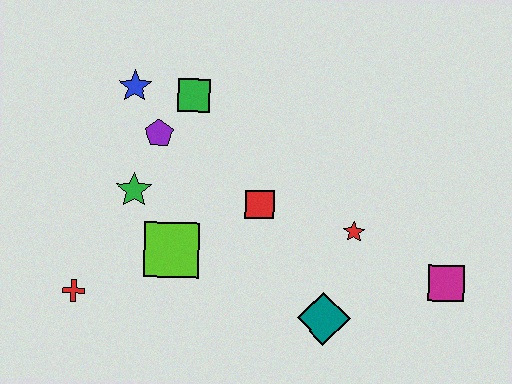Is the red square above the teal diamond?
Yes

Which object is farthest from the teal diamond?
The blue star is farthest from the teal diamond.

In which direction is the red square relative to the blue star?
The red square is to the right of the blue star.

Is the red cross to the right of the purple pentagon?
No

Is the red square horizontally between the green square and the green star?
No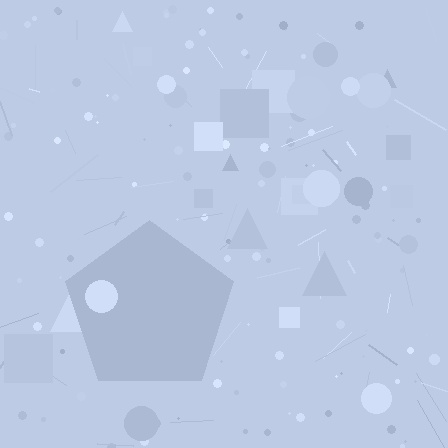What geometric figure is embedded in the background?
A pentagon is embedded in the background.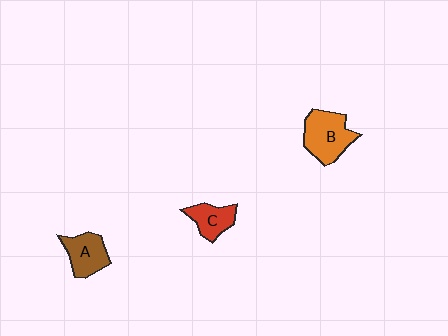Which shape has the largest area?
Shape B (orange).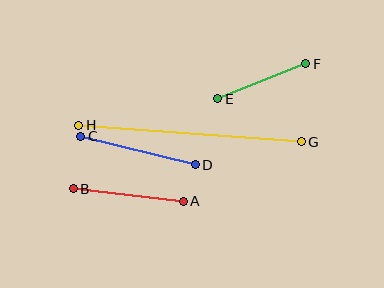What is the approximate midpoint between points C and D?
The midpoint is at approximately (138, 150) pixels.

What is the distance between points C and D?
The distance is approximately 118 pixels.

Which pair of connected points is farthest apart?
Points G and H are farthest apart.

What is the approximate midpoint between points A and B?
The midpoint is at approximately (128, 195) pixels.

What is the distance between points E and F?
The distance is approximately 94 pixels.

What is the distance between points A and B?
The distance is approximately 111 pixels.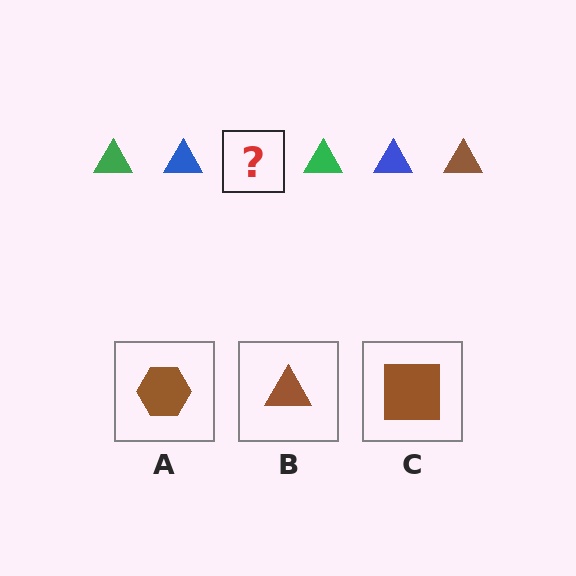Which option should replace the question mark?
Option B.